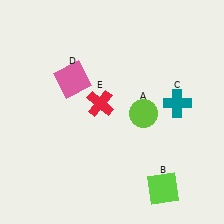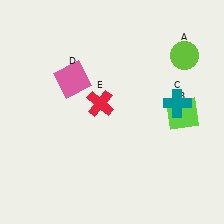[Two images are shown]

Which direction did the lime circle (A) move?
The lime circle (A) moved up.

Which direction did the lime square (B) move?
The lime square (B) moved up.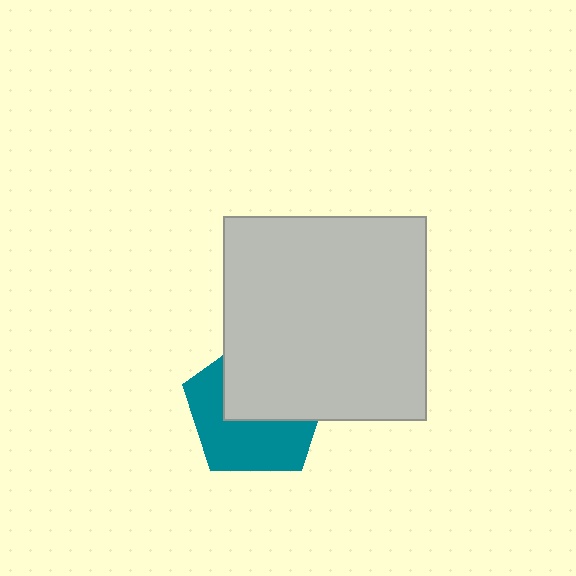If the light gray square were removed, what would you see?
You would see the complete teal pentagon.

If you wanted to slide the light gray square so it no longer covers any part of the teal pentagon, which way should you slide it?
Slide it up — that is the most direct way to separate the two shapes.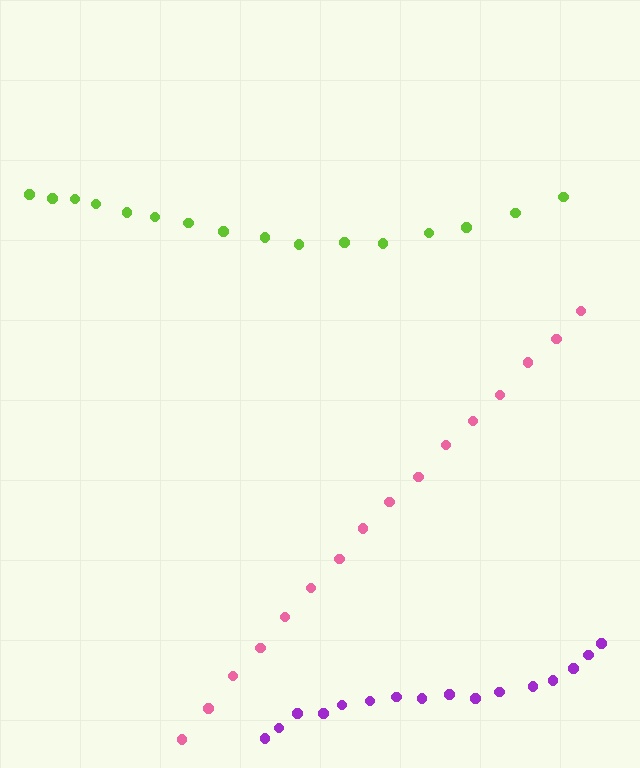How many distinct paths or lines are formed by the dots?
There are 3 distinct paths.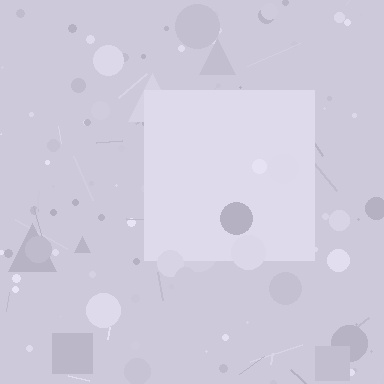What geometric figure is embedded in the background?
A square is embedded in the background.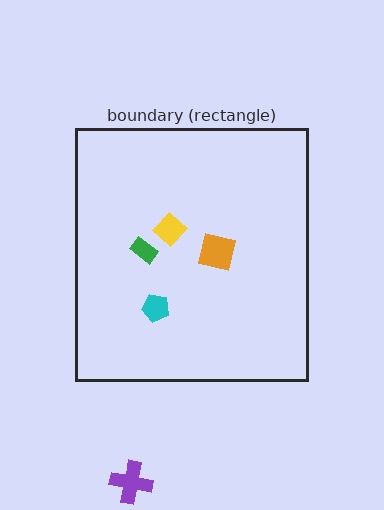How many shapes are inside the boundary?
4 inside, 1 outside.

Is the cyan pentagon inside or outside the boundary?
Inside.